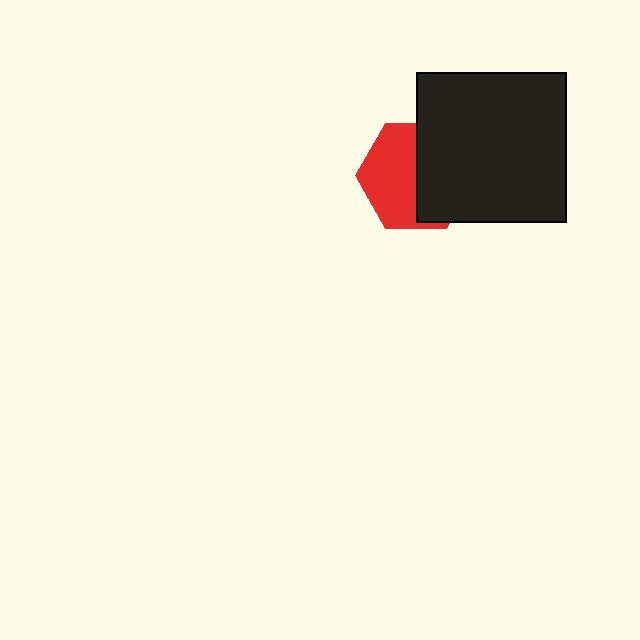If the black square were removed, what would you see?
You would see the complete red hexagon.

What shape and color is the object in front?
The object in front is a black square.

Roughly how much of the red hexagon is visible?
About half of it is visible (roughly 51%).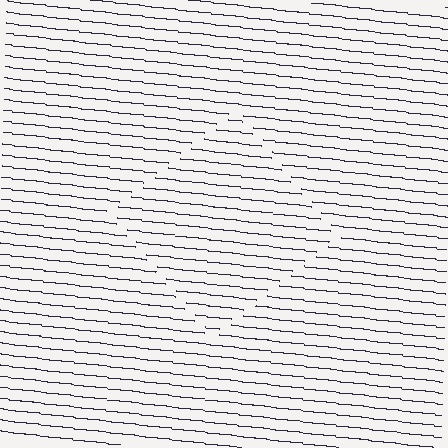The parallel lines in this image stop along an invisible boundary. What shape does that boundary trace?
An illusory square. The interior of the shape contains the same grating, shifted by half a period — the contour is defined by the phase discontinuity where line-ends from the inner and outer gratings abut.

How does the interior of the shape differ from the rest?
The interior of the shape contains the same grating, shifted by half a period — the contour is defined by the phase discontinuity where line-ends from the inner and outer gratings abut.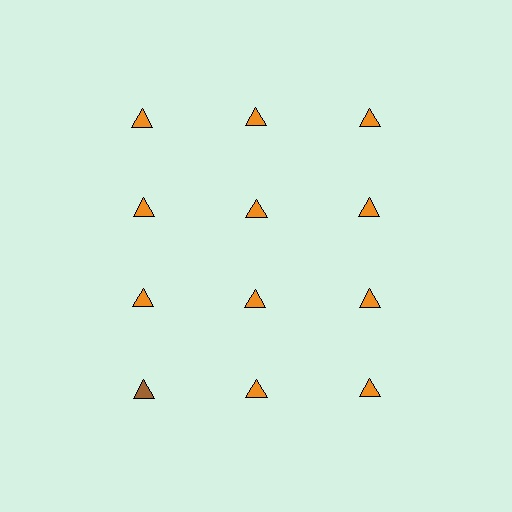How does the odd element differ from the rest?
It has a different color: brown instead of orange.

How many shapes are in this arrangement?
There are 12 shapes arranged in a grid pattern.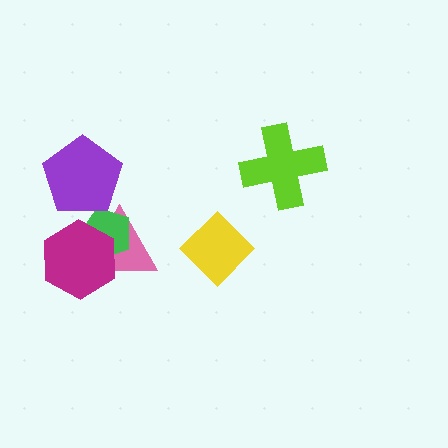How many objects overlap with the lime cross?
0 objects overlap with the lime cross.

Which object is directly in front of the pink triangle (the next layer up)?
The green pentagon is directly in front of the pink triangle.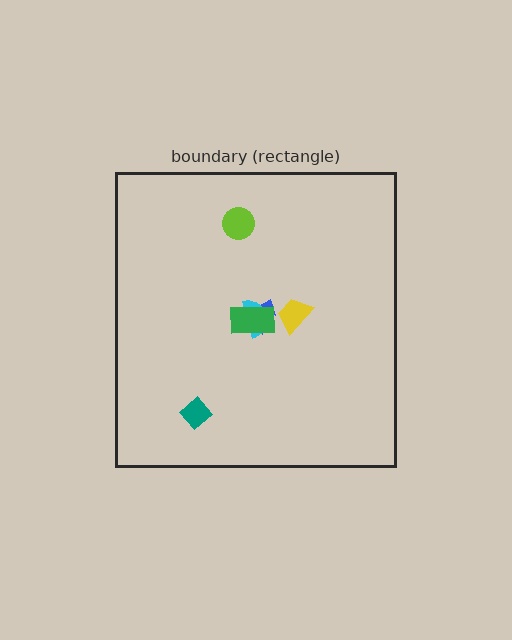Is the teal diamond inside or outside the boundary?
Inside.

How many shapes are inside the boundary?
6 inside, 0 outside.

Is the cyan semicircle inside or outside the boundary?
Inside.